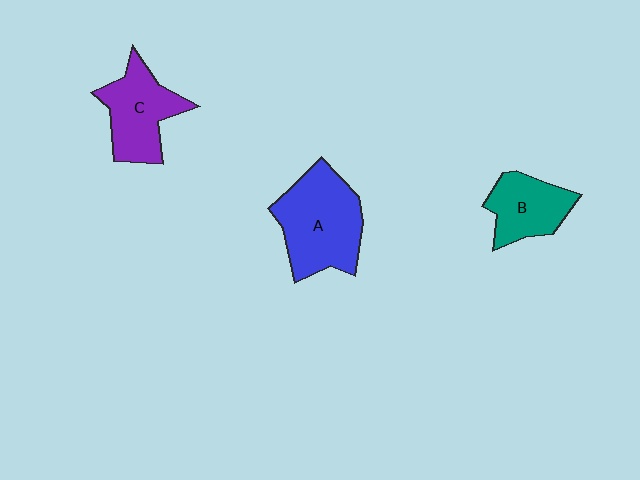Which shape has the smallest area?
Shape B (teal).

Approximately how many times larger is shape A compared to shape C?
Approximately 1.4 times.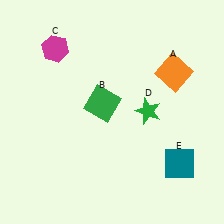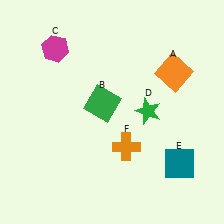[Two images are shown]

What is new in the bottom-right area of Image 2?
An orange cross (F) was added in the bottom-right area of Image 2.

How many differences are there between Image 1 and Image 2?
There is 1 difference between the two images.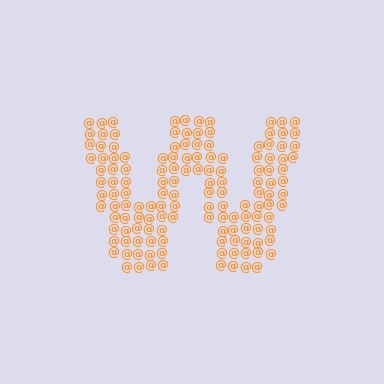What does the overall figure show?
The overall figure shows the letter W.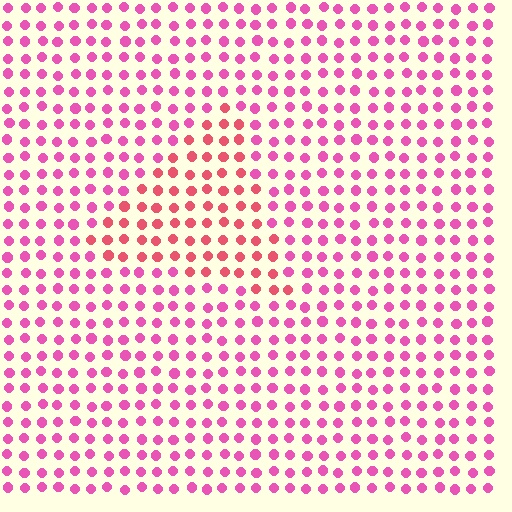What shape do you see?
I see a triangle.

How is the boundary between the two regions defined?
The boundary is defined purely by a slight shift in hue (about 30 degrees). Spacing, size, and orientation are identical on both sides.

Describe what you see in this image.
The image is filled with small pink elements in a uniform arrangement. A triangle-shaped region is visible where the elements are tinted to a slightly different hue, forming a subtle color boundary.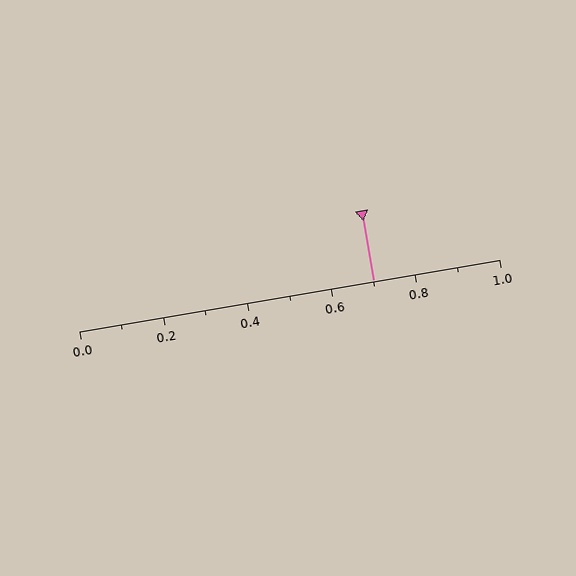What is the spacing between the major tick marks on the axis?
The major ticks are spaced 0.2 apart.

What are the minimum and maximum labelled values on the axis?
The axis runs from 0.0 to 1.0.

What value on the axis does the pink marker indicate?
The marker indicates approximately 0.7.